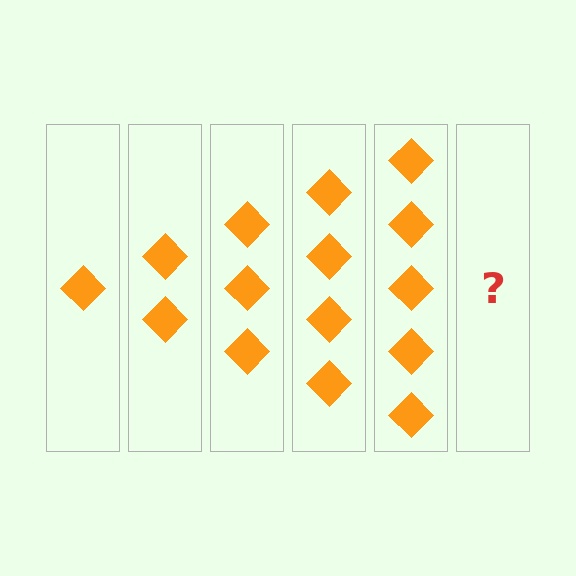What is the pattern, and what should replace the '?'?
The pattern is that each step adds one more diamond. The '?' should be 6 diamonds.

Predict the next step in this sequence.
The next step is 6 diamonds.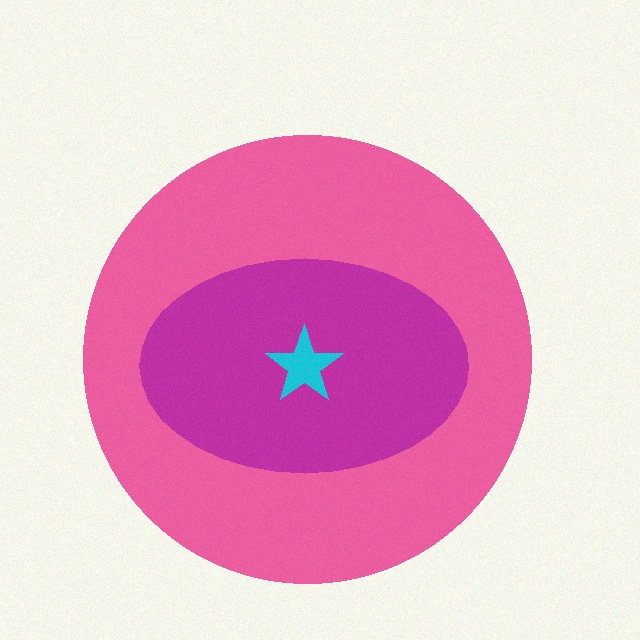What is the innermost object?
The cyan star.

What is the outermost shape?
The pink circle.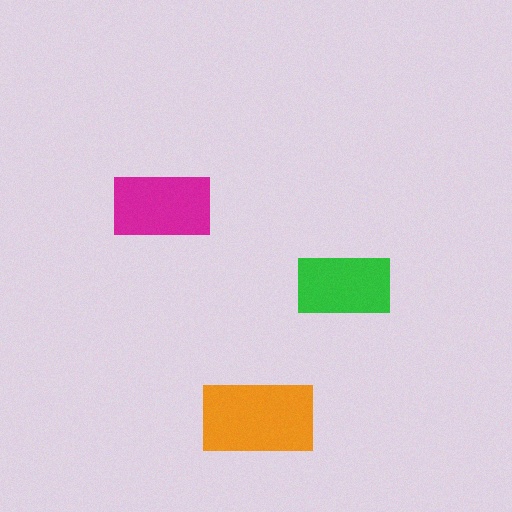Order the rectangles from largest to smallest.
the orange one, the magenta one, the green one.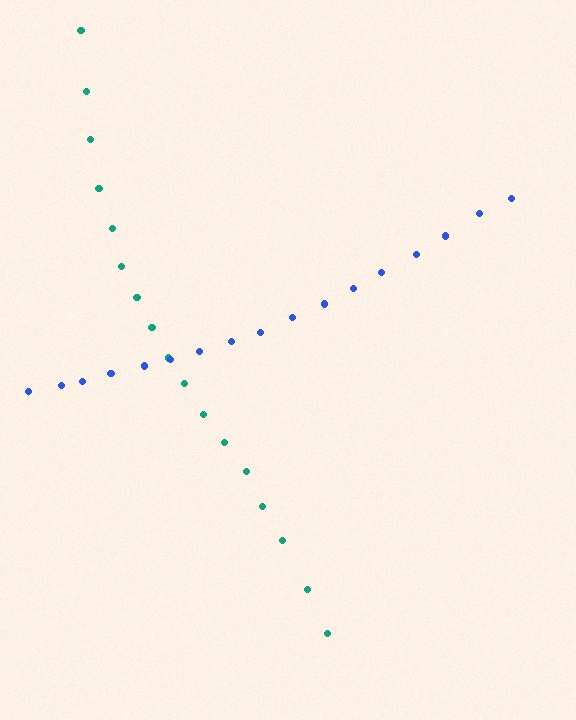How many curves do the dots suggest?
There are 2 distinct paths.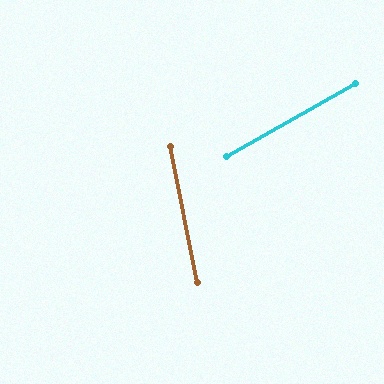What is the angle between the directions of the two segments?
Approximately 71 degrees.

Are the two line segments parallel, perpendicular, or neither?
Neither parallel nor perpendicular — they differ by about 71°.